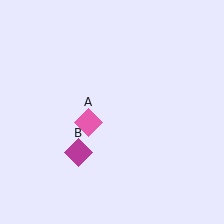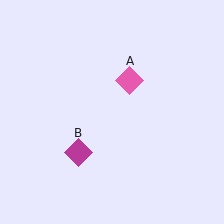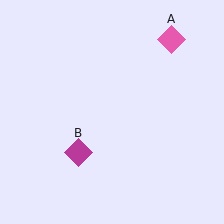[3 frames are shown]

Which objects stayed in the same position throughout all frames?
Magenta diamond (object B) remained stationary.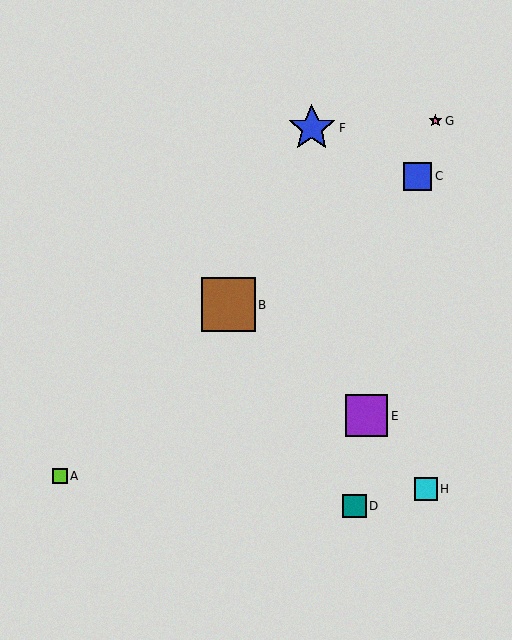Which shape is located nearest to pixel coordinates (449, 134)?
The pink star (labeled G) at (435, 121) is nearest to that location.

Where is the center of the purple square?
The center of the purple square is at (367, 416).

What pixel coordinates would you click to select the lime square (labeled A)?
Click at (60, 476) to select the lime square A.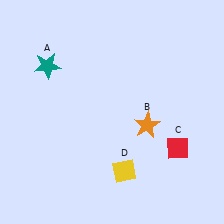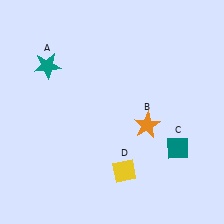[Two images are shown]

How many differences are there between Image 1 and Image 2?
There is 1 difference between the two images.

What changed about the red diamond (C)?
In Image 1, C is red. In Image 2, it changed to teal.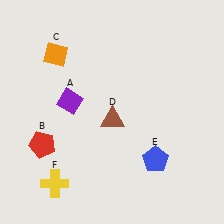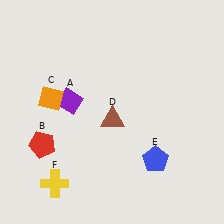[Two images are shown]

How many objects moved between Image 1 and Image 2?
1 object moved between the two images.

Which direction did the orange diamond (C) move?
The orange diamond (C) moved down.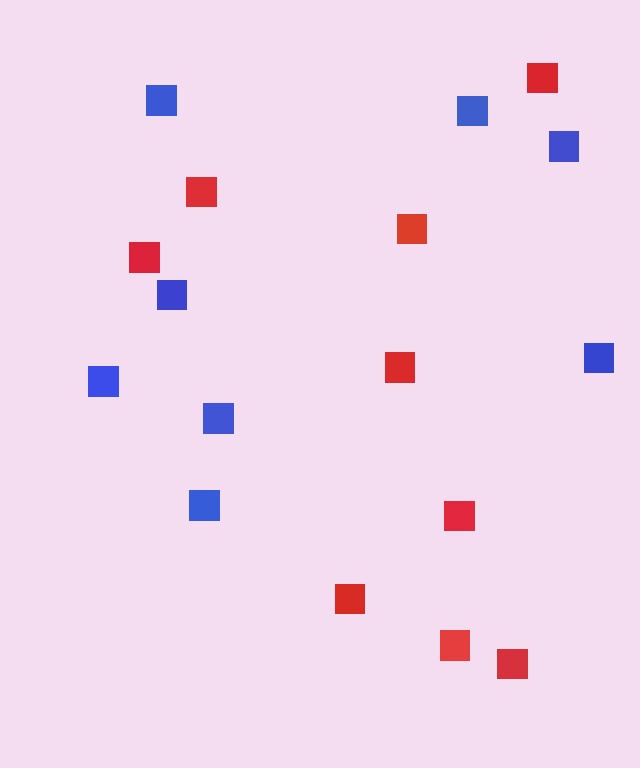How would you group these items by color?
There are 2 groups: one group of red squares (9) and one group of blue squares (8).